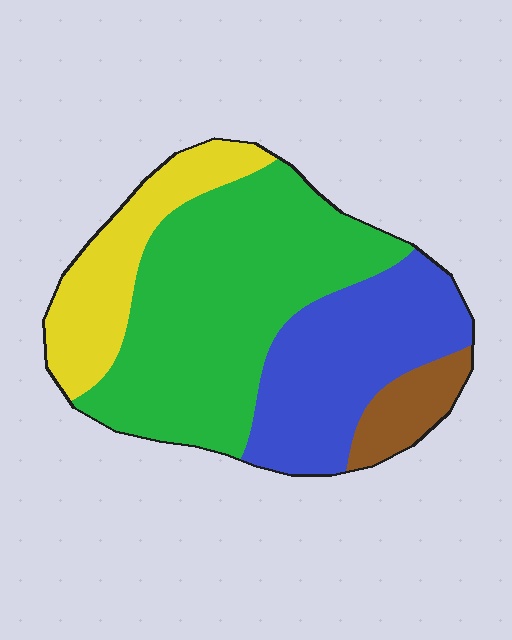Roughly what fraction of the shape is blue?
Blue covers 28% of the shape.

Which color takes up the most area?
Green, at roughly 45%.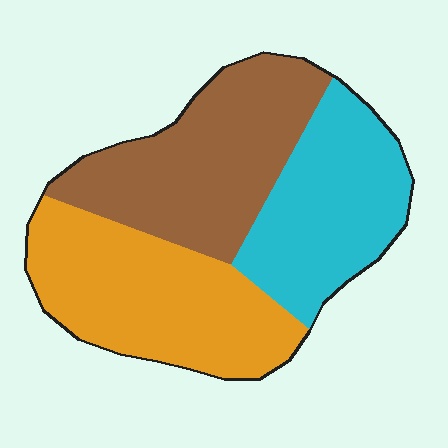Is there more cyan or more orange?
Orange.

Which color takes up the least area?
Cyan, at roughly 30%.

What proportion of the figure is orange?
Orange takes up about three eighths (3/8) of the figure.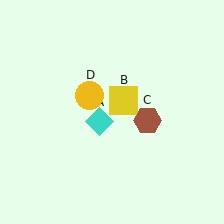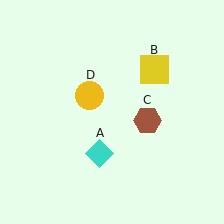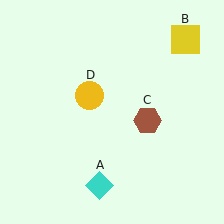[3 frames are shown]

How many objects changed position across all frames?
2 objects changed position: cyan diamond (object A), yellow square (object B).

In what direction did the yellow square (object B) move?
The yellow square (object B) moved up and to the right.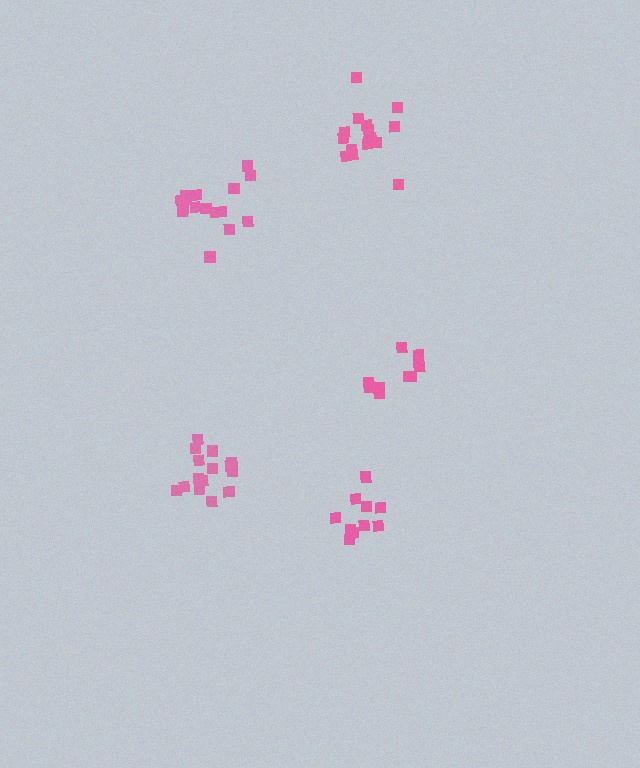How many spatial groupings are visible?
There are 5 spatial groupings.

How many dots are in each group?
Group 1: 10 dots, Group 2: 16 dots, Group 3: 16 dots, Group 4: 10 dots, Group 5: 16 dots (68 total).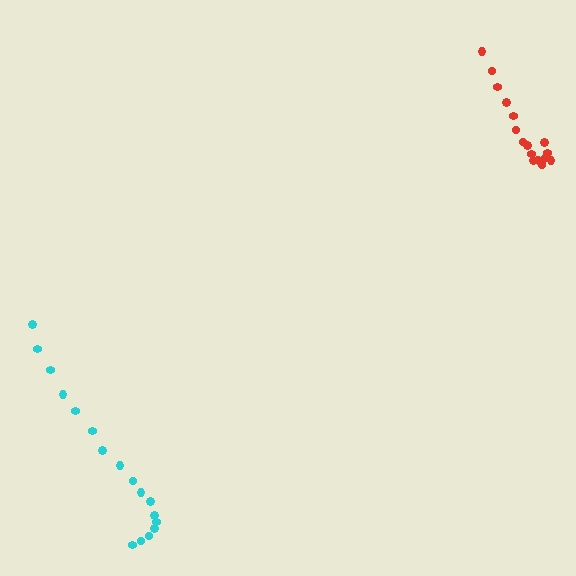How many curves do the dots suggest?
There are 2 distinct paths.